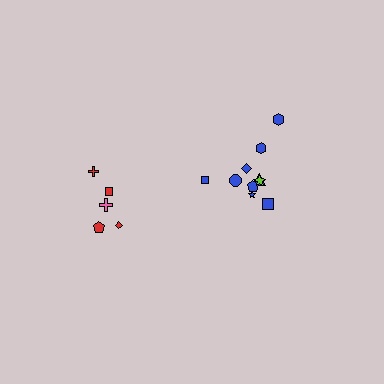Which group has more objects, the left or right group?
The right group.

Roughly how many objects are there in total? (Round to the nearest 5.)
Roughly 15 objects in total.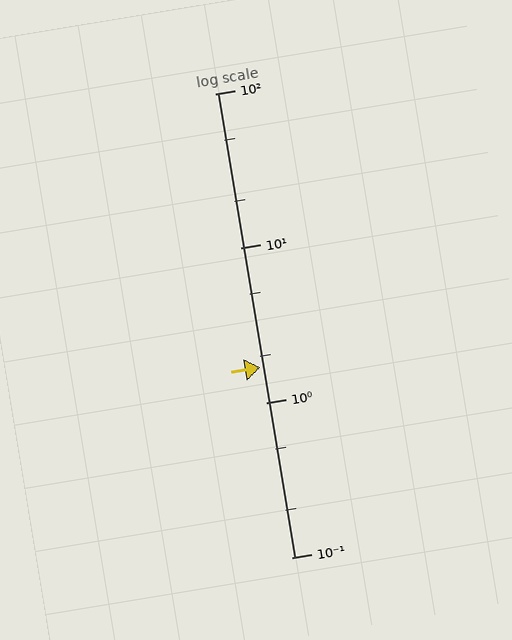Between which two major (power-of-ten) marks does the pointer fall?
The pointer is between 1 and 10.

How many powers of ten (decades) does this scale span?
The scale spans 3 decades, from 0.1 to 100.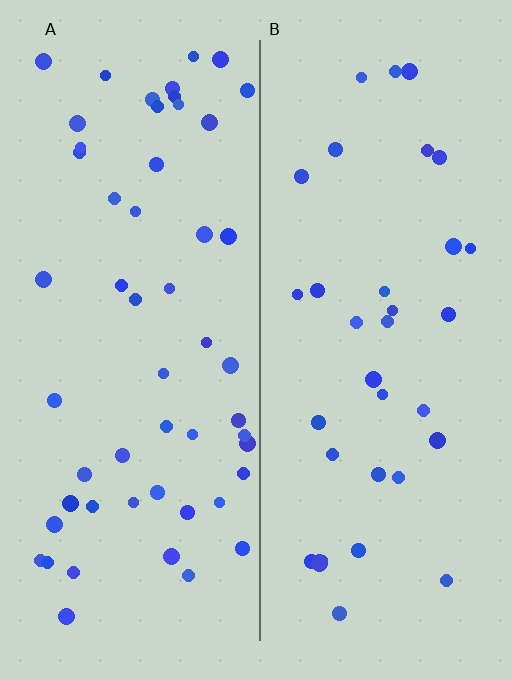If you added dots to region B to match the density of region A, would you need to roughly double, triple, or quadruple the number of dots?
Approximately double.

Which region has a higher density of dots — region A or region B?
A (the left).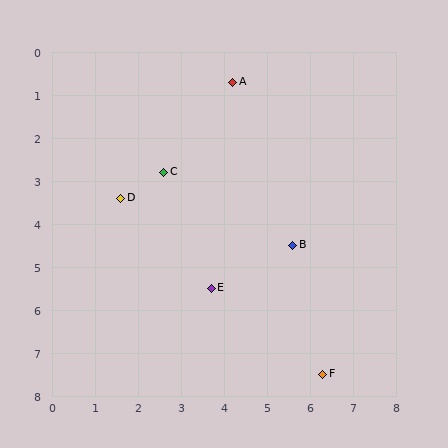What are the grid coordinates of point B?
Point B is at approximately (5.6, 4.5).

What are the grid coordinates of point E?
Point E is at approximately (3.7, 5.5).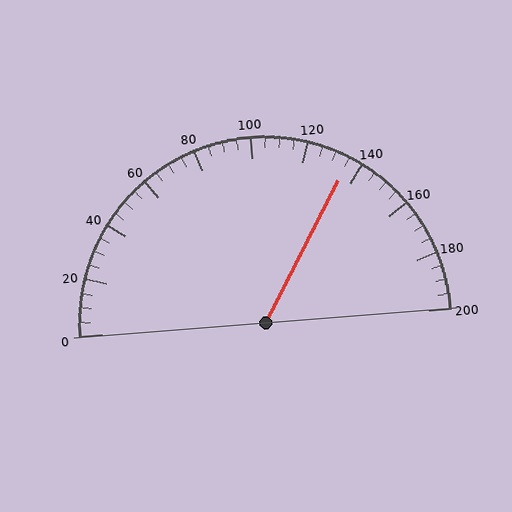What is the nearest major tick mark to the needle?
The nearest major tick mark is 140.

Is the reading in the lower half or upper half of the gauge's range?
The reading is in the upper half of the range (0 to 200).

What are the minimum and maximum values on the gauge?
The gauge ranges from 0 to 200.